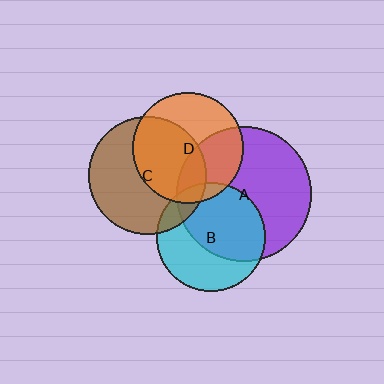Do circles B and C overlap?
Yes.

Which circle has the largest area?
Circle A (purple).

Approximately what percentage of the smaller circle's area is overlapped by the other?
Approximately 15%.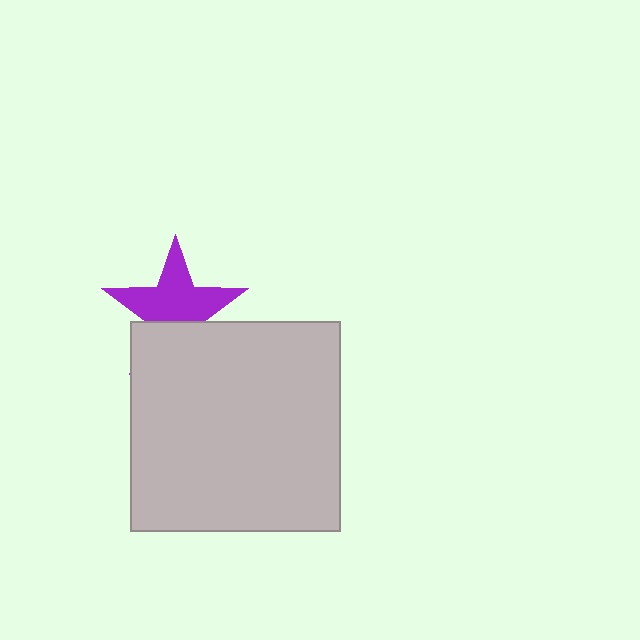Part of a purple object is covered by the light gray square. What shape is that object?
It is a star.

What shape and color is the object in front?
The object in front is a light gray square.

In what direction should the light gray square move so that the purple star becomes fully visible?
The light gray square should move down. That is the shortest direction to clear the overlap and leave the purple star fully visible.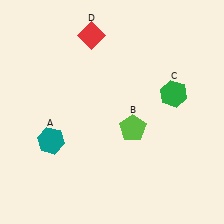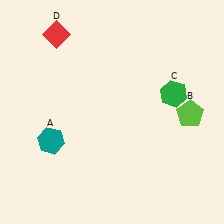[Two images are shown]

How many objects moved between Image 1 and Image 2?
2 objects moved between the two images.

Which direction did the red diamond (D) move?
The red diamond (D) moved left.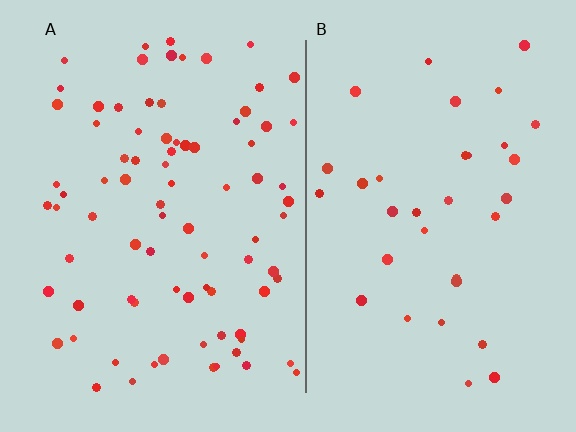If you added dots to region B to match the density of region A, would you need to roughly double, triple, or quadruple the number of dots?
Approximately double.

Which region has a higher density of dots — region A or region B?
A (the left).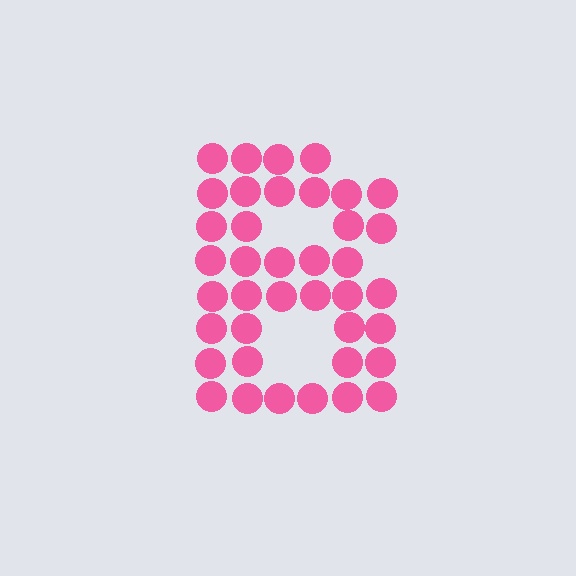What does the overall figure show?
The overall figure shows the letter B.